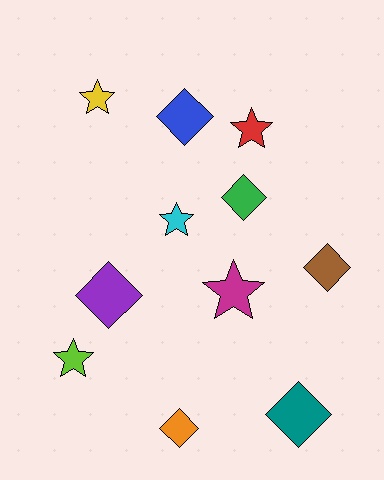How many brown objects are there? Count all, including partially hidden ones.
There is 1 brown object.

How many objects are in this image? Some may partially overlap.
There are 11 objects.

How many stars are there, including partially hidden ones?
There are 5 stars.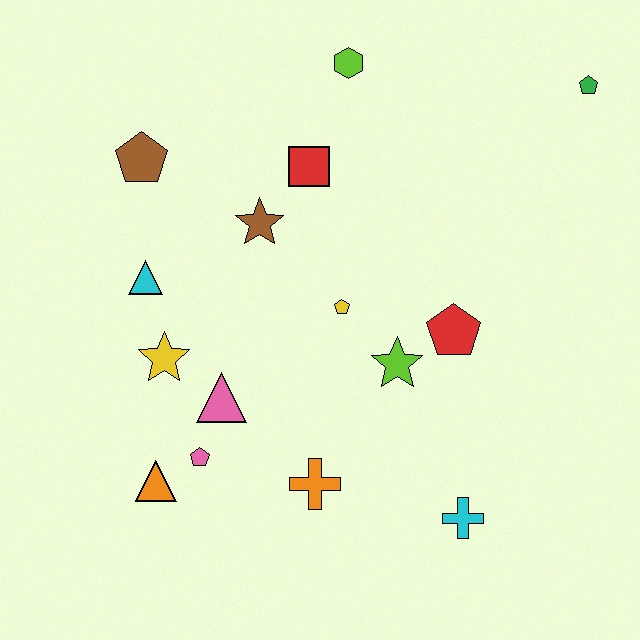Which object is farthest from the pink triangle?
The green pentagon is farthest from the pink triangle.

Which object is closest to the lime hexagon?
The red square is closest to the lime hexagon.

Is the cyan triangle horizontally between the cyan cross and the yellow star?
No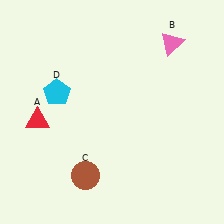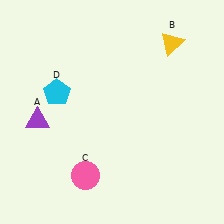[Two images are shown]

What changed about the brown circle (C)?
In Image 1, C is brown. In Image 2, it changed to pink.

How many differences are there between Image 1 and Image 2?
There are 3 differences between the two images.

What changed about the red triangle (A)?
In Image 1, A is red. In Image 2, it changed to purple.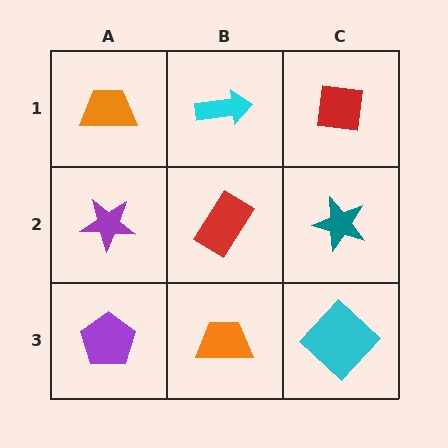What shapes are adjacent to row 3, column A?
A purple star (row 2, column A), an orange trapezoid (row 3, column B).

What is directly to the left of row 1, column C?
A cyan arrow.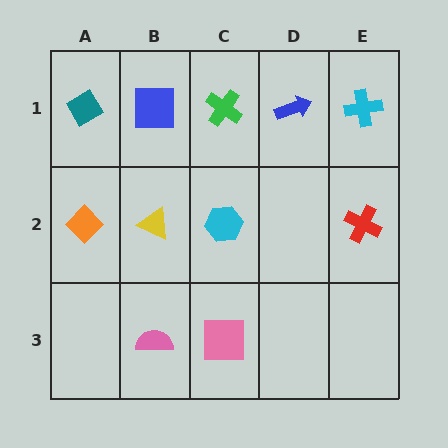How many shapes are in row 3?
2 shapes.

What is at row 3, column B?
A pink semicircle.